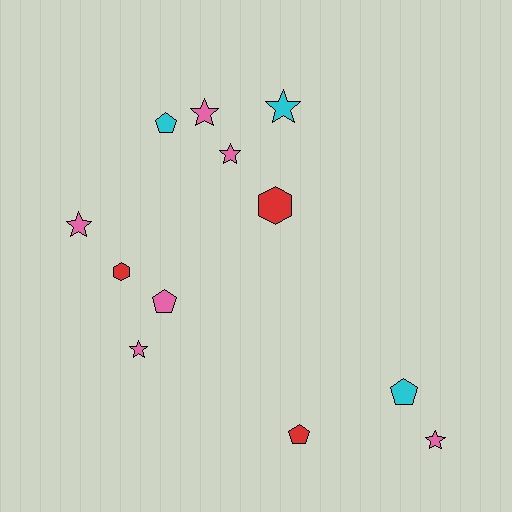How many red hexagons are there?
There are 2 red hexagons.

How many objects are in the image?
There are 12 objects.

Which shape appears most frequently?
Star, with 6 objects.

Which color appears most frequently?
Pink, with 6 objects.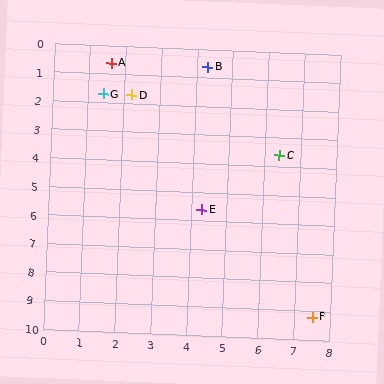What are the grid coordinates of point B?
Point B is at approximately (4.3, 0.6).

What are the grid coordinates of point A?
Point A is at approximately (1.6, 0.6).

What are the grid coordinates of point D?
Point D is at approximately (2.2, 1.7).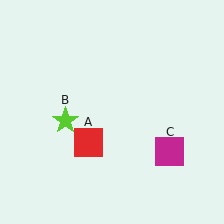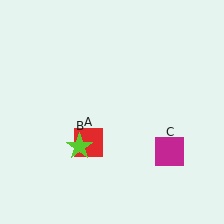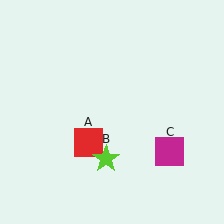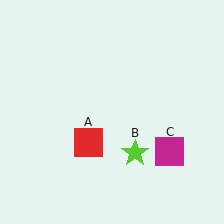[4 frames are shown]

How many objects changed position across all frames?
1 object changed position: lime star (object B).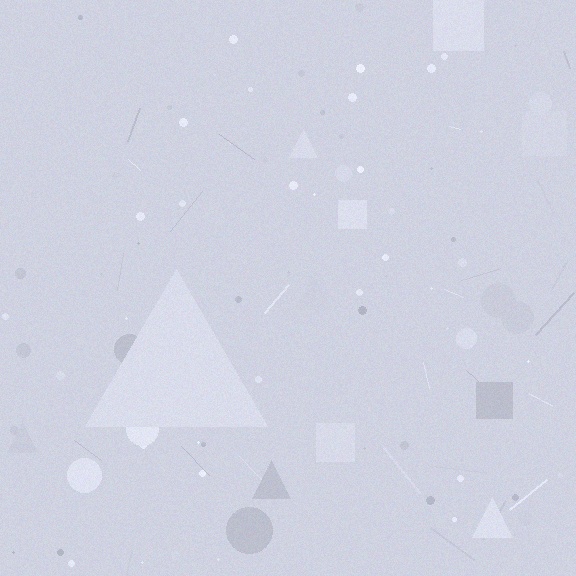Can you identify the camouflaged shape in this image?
The camouflaged shape is a triangle.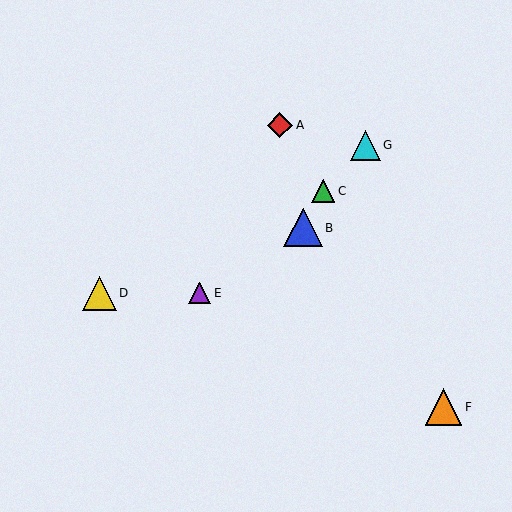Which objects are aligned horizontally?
Objects D, E are aligned horizontally.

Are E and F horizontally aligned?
No, E is at y≈293 and F is at y≈407.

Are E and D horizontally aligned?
Yes, both are at y≈293.